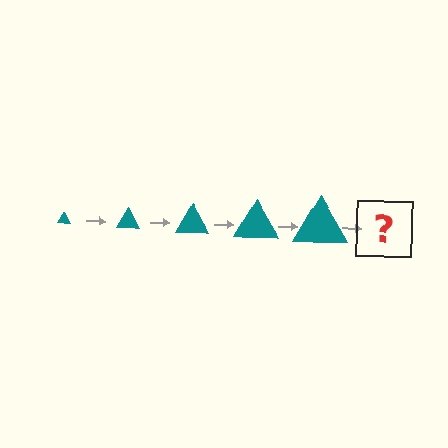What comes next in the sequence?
The next element should be a teal triangle, larger than the previous one.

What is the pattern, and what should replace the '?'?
The pattern is that the triangle gets progressively larger each step. The '?' should be a teal triangle, larger than the previous one.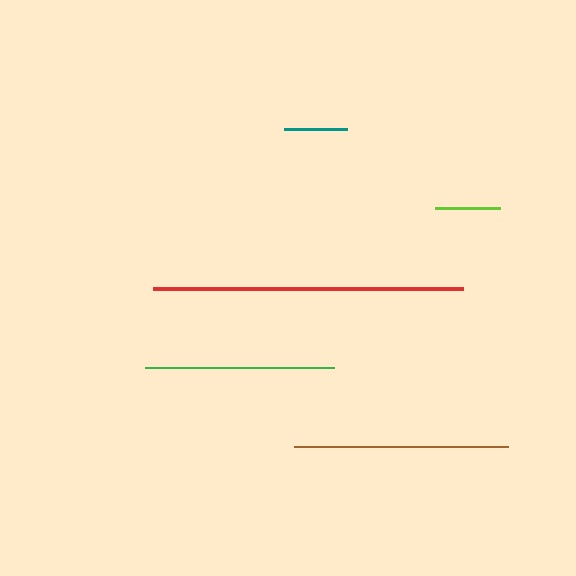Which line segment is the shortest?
The teal line is the shortest at approximately 62 pixels.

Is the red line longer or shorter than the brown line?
The red line is longer than the brown line.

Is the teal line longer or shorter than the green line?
The green line is longer than the teal line.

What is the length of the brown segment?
The brown segment is approximately 214 pixels long.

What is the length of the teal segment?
The teal segment is approximately 62 pixels long.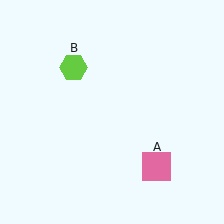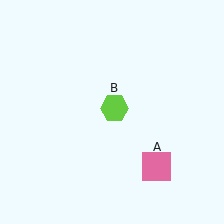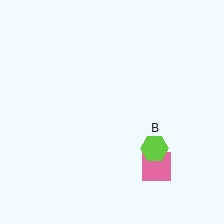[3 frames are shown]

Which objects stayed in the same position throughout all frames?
Pink square (object A) remained stationary.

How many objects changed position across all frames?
1 object changed position: lime hexagon (object B).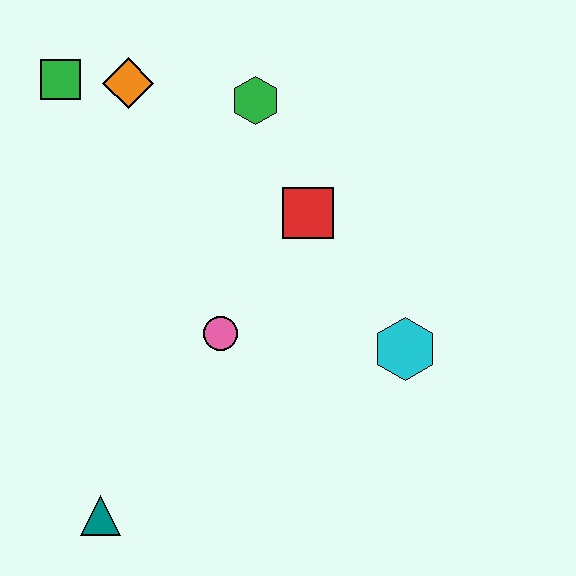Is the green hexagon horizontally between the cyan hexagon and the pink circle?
Yes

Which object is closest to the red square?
The green hexagon is closest to the red square.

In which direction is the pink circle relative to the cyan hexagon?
The pink circle is to the left of the cyan hexagon.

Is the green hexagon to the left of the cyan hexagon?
Yes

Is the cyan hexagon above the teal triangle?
Yes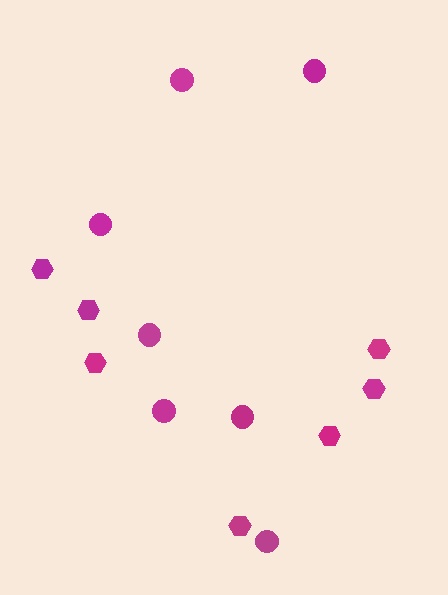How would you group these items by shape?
There are 2 groups: one group of circles (7) and one group of hexagons (7).